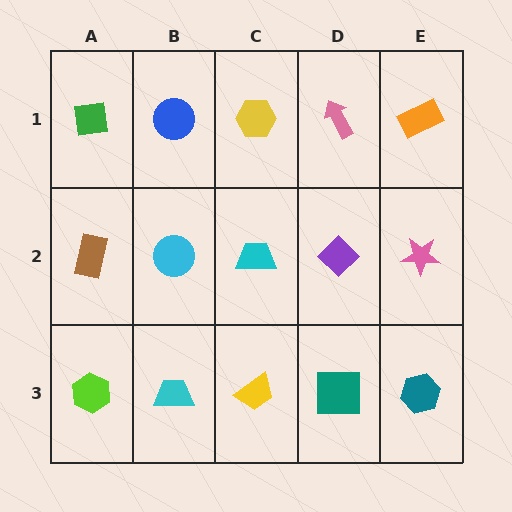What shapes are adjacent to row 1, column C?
A cyan trapezoid (row 2, column C), a blue circle (row 1, column B), a pink arrow (row 1, column D).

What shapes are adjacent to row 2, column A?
A green square (row 1, column A), a lime hexagon (row 3, column A), a cyan circle (row 2, column B).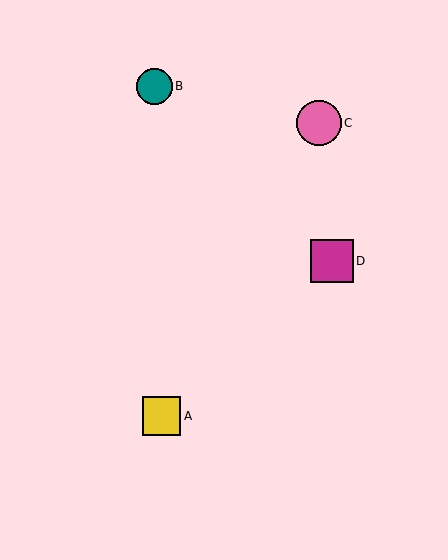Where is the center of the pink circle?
The center of the pink circle is at (319, 123).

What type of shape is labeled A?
Shape A is a yellow square.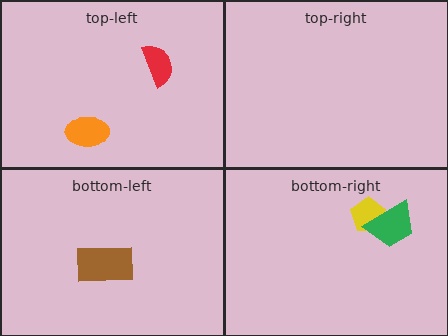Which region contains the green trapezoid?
The bottom-right region.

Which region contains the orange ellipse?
The top-left region.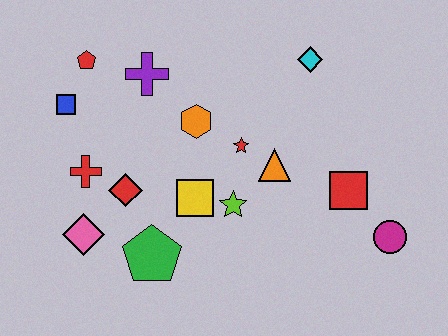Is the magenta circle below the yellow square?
Yes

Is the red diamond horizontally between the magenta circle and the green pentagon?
No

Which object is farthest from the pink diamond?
The magenta circle is farthest from the pink diamond.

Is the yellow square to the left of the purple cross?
No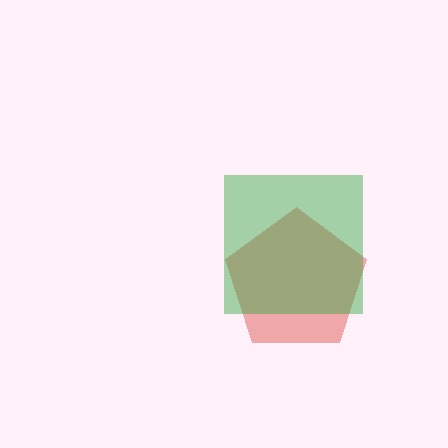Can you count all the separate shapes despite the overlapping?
Yes, there are 2 separate shapes.